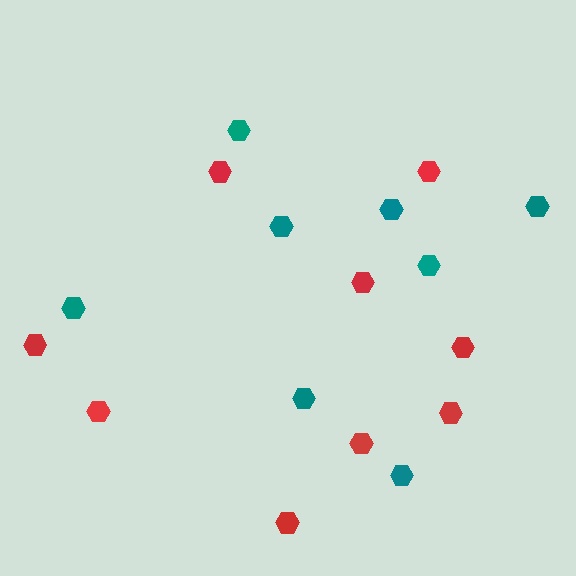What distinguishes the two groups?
There are 2 groups: one group of red hexagons (9) and one group of teal hexagons (8).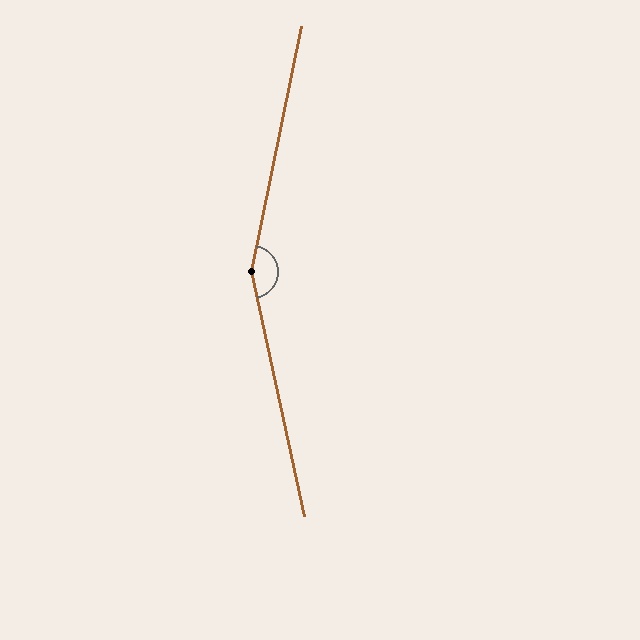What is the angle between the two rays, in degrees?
Approximately 157 degrees.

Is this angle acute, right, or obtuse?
It is obtuse.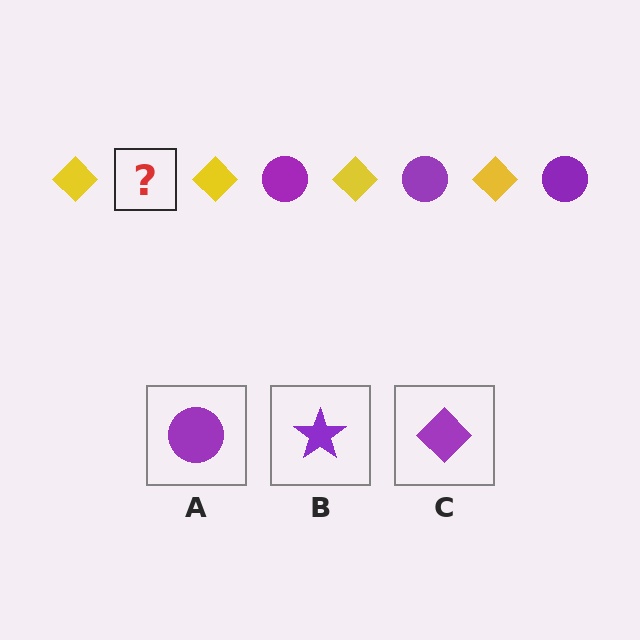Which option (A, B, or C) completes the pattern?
A.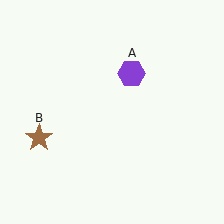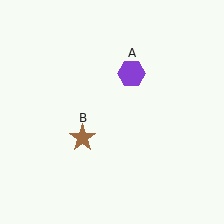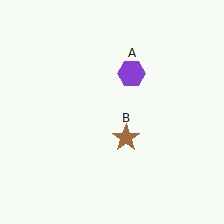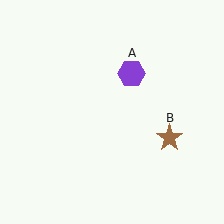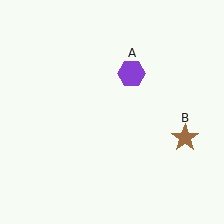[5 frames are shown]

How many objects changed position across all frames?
1 object changed position: brown star (object B).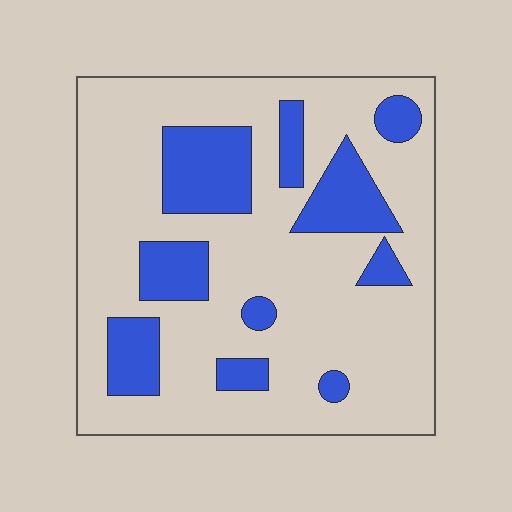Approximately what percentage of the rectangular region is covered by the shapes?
Approximately 25%.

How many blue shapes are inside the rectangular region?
10.